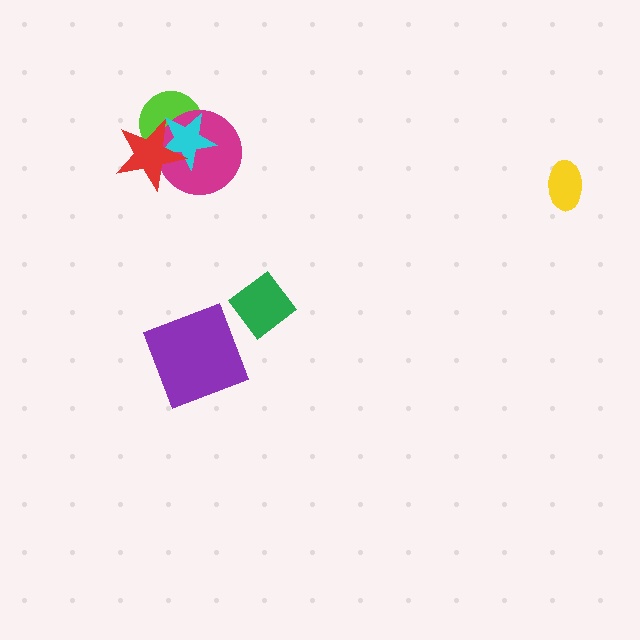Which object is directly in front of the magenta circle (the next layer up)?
The cyan star is directly in front of the magenta circle.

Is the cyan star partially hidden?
Yes, it is partially covered by another shape.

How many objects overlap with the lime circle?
3 objects overlap with the lime circle.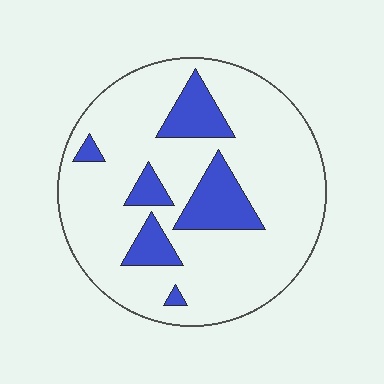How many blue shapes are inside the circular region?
6.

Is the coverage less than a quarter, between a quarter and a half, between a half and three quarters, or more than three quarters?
Less than a quarter.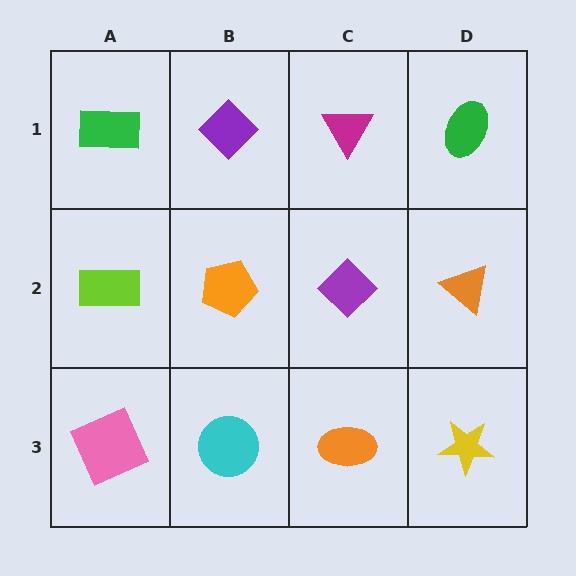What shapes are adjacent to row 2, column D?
A green ellipse (row 1, column D), a yellow star (row 3, column D), a purple diamond (row 2, column C).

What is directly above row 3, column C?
A purple diamond.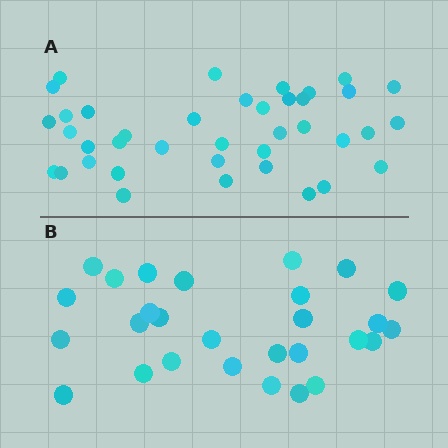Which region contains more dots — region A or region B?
Region A (the top region) has more dots.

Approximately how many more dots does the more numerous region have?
Region A has roughly 12 or so more dots than region B.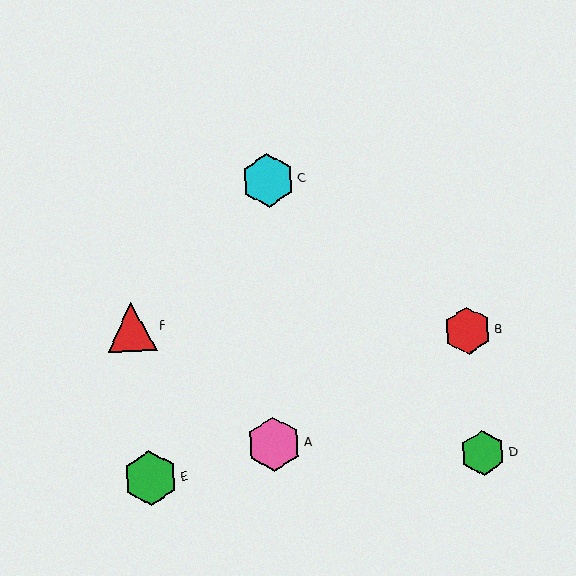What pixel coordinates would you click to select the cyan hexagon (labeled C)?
Click at (268, 180) to select the cyan hexagon C.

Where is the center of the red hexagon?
The center of the red hexagon is at (468, 331).